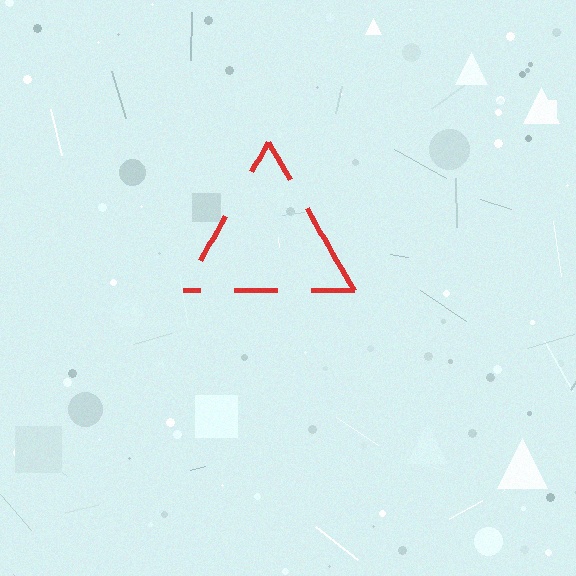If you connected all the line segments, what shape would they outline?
They would outline a triangle.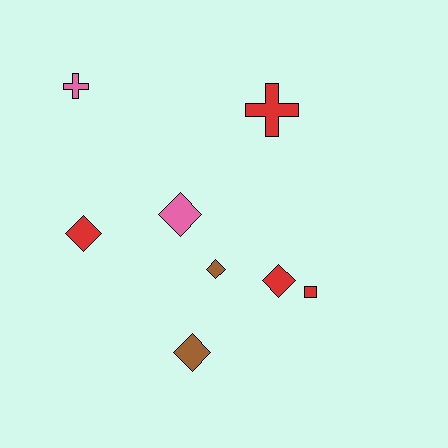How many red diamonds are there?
There are 2 red diamonds.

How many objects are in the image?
There are 8 objects.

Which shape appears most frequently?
Diamond, with 5 objects.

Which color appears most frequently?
Red, with 4 objects.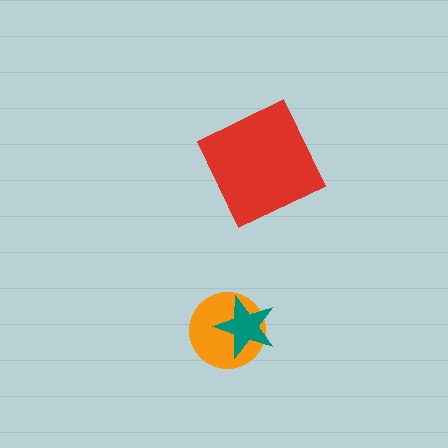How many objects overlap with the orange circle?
1 object overlaps with the orange circle.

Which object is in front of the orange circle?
The teal star is in front of the orange circle.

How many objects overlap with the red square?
0 objects overlap with the red square.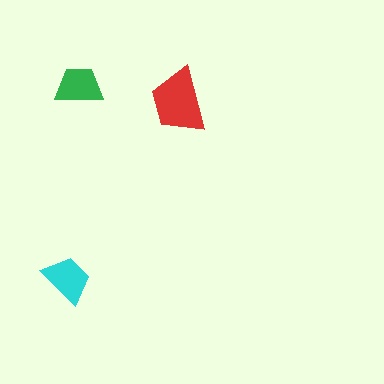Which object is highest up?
The green trapezoid is topmost.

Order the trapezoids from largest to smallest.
the red one, the cyan one, the green one.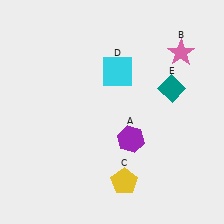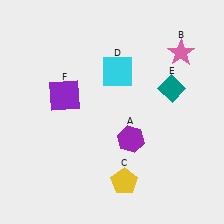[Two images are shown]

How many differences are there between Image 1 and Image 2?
There is 1 difference between the two images.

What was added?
A purple square (F) was added in Image 2.